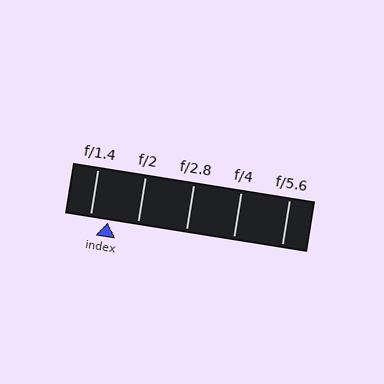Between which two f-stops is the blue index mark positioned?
The index mark is between f/1.4 and f/2.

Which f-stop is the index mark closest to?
The index mark is closest to f/1.4.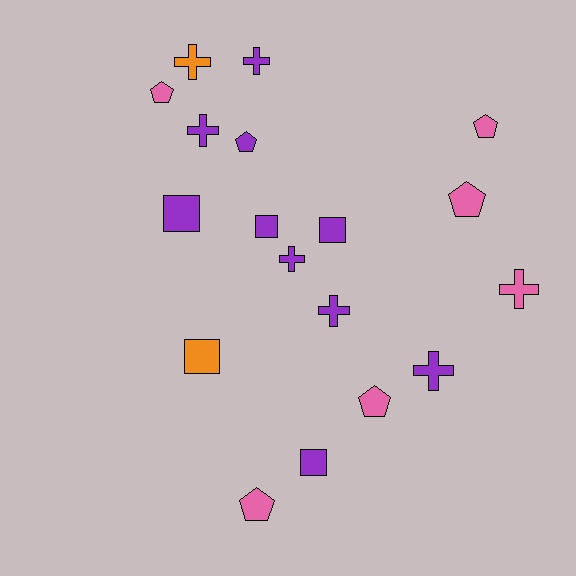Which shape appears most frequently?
Cross, with 7 objects.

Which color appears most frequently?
Purple, with 10 objects.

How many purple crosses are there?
There are 5 purple crosses.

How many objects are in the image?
There are 18 objects.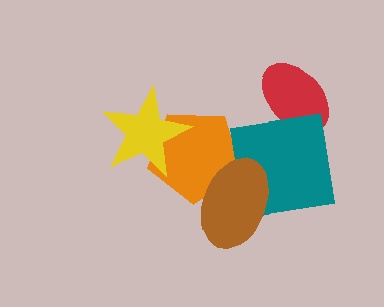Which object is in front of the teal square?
The brown ellipse is in front of the teal square.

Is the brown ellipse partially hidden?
No, no other shape covers it.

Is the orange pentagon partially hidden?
Yes, it is partially covered by another shape.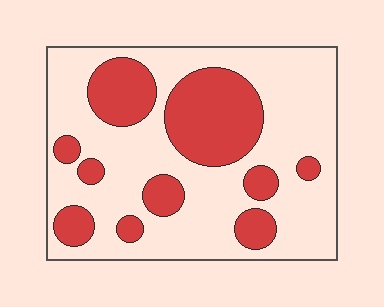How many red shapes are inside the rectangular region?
10.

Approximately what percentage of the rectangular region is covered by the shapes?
Approximately 30%.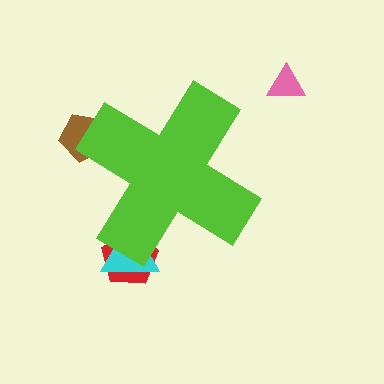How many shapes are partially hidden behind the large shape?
3 shapes are partially hidden.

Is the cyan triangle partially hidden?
Yes, the cyan triangle is partially hidden behind the lime cross.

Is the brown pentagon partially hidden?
Yes, the brown pentagon is partially hidden behind the lime cross.